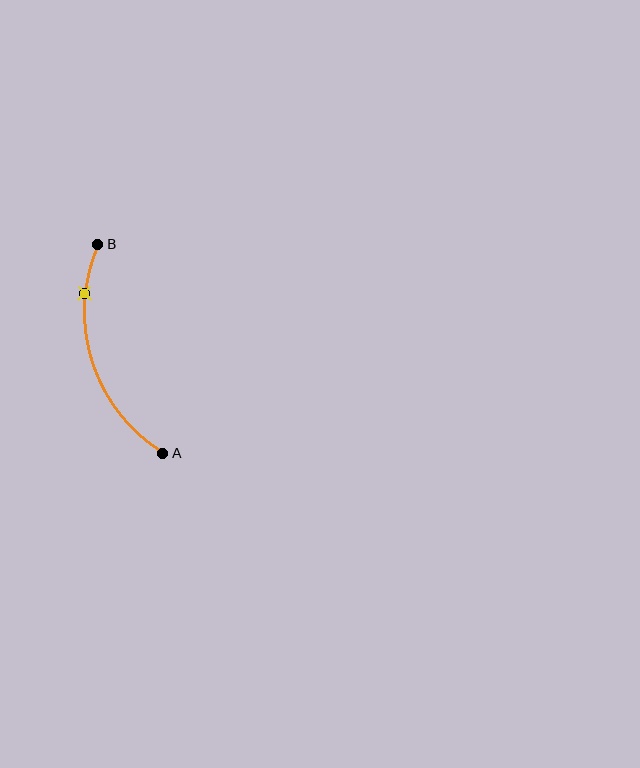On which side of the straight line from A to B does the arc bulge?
The arc bulges to the left of the straight line connecting A and B.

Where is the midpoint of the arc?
The arc midpoint is the point on the curve farthest from the straight line joining A and B. It sits to the left of that line.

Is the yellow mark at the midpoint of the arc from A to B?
No. The yellow mark lies on the arc but is closer to endpoint B. The arc midpoint would be at the point on the curve equidistant along the arc from both A and B.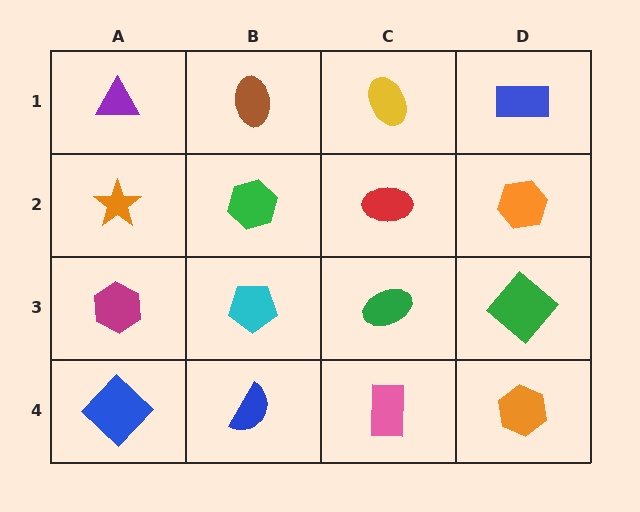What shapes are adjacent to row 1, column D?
An orange hexagon (row 2, column D), a yellow ellipse (row 1, column C).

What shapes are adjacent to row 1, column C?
A red ellipse (row 2, column C), a brown ellipse (row 1, column B), a blue rectangle (row 1, column D).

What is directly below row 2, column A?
A magenta hexagon.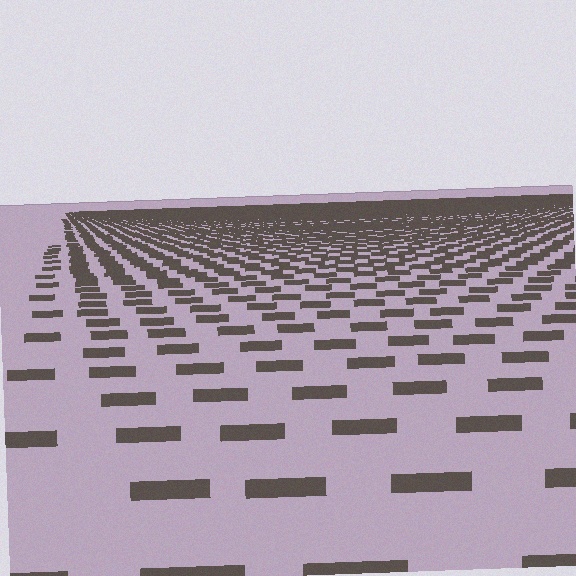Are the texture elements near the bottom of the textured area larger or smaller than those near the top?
Larger. Near the bottom, elements are closer to the viewer and appear at a bigger on-screen size.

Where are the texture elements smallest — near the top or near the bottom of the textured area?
Near the top.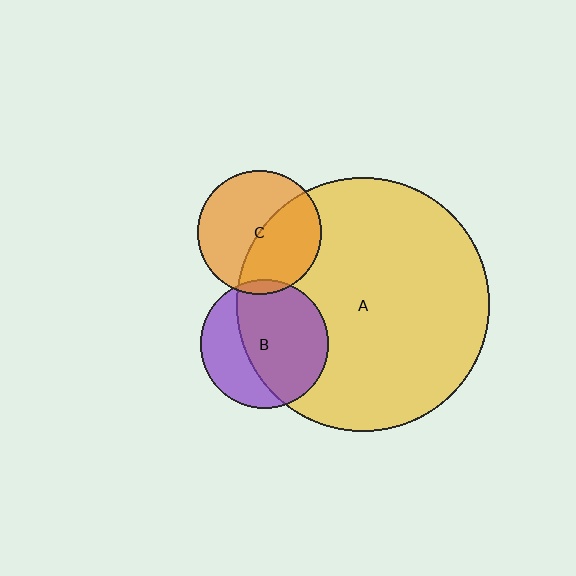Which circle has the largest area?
Circle A (yellow).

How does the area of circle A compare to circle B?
Approximately 3.9 times.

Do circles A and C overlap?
Yes.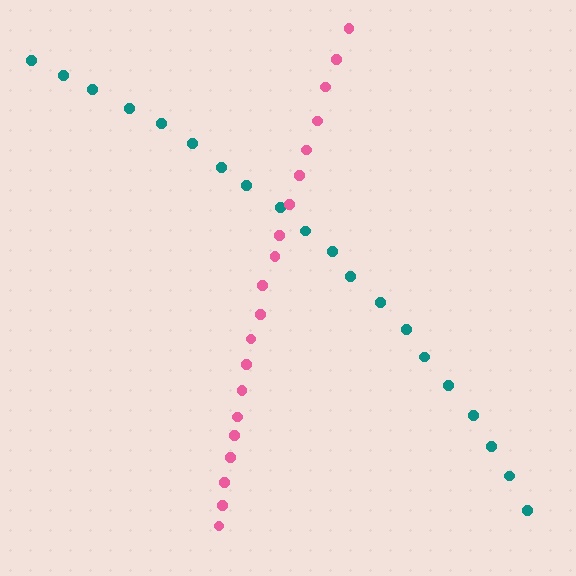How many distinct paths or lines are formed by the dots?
There are 2 distinct paths.